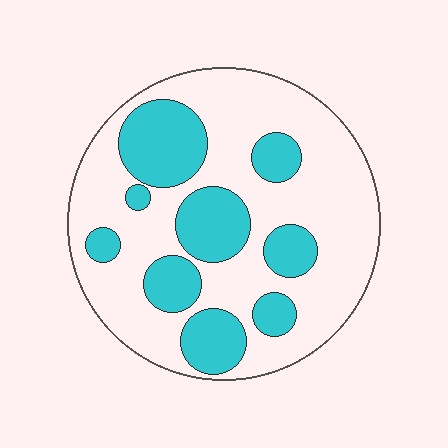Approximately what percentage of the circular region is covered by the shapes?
Approximately 30%.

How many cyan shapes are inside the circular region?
9.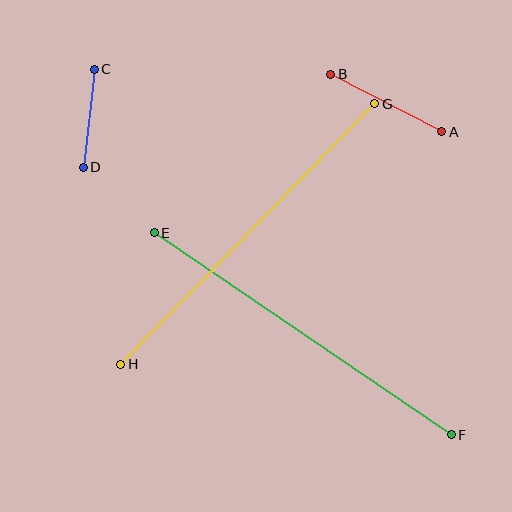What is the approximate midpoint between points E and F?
The midpoint is at approximately (303, 334) pixels.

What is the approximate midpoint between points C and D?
The midpoint is at approximately (89, 118) pixels.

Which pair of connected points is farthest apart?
Points G and H are farthest apart.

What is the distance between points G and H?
The distance is approximately 364 pixels.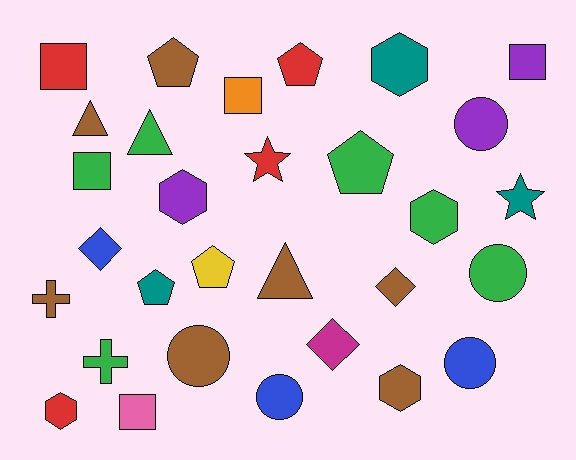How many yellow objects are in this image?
There is 1 yellow object.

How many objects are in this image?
There are 30 objects.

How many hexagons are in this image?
There are 5 hexagons.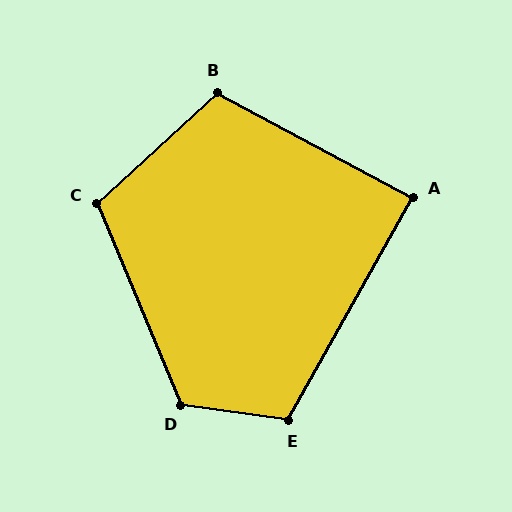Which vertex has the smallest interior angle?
A, at approximately 89 degrees.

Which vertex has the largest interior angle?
D, at approximately 120 degrees.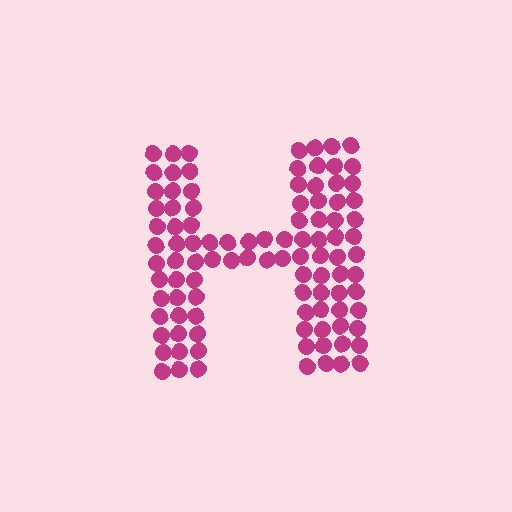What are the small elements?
The small elements are circles.